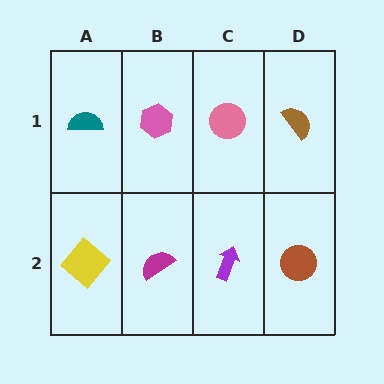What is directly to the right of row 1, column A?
A pink hexagon.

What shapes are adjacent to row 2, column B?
A pink hexagon (row 1, column B), a yellow diamond (row 2, column A), a purple arrow (row 2, column C).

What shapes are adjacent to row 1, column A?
A yellow diamond (row 2, column A), a pink hexagon (row 1, column B).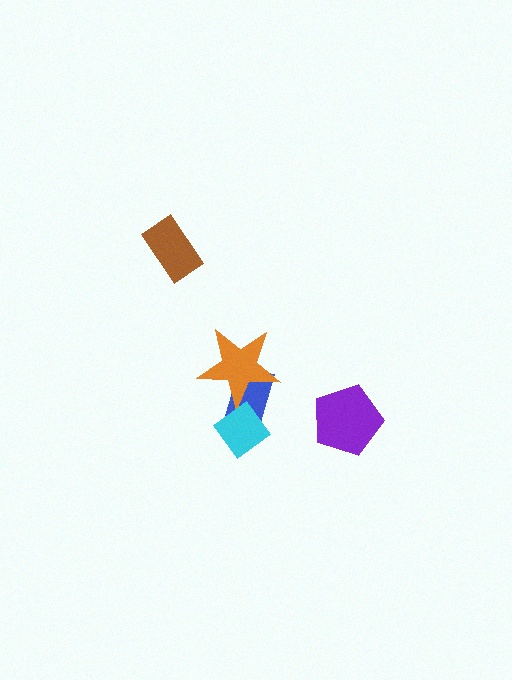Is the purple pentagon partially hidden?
No, no other shape covers it.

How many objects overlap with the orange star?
2 objects overlap with the orange star.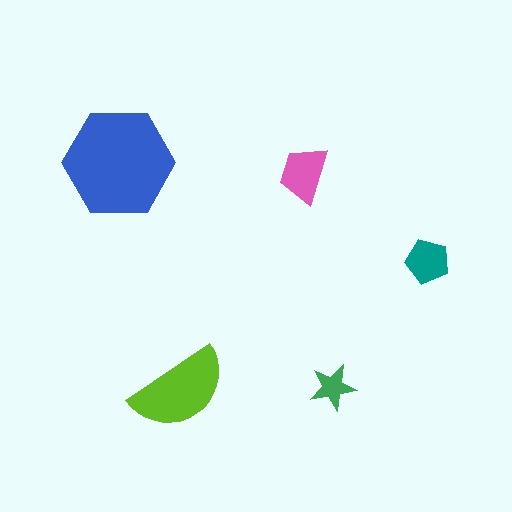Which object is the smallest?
The green star.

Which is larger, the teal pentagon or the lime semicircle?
The lime semicircle.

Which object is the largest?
The blue hexagon.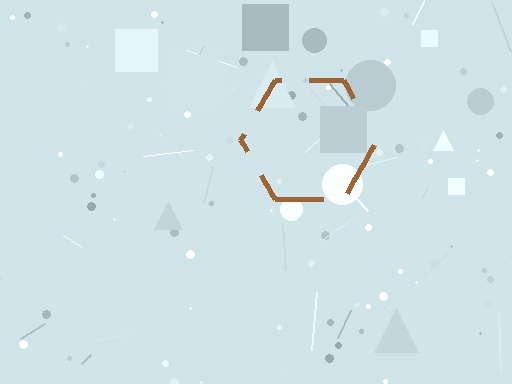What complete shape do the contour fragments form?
The contour fragments form a hexagon.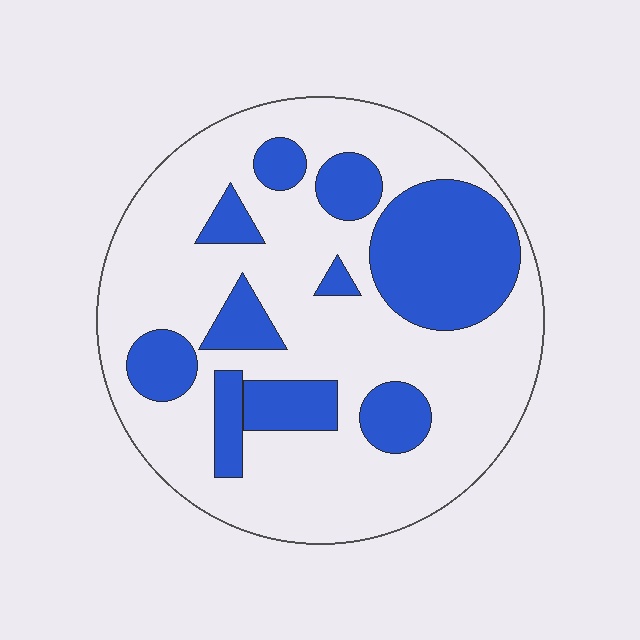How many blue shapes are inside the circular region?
10.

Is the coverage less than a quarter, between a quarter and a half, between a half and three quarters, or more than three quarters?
Between a quarter and a half.